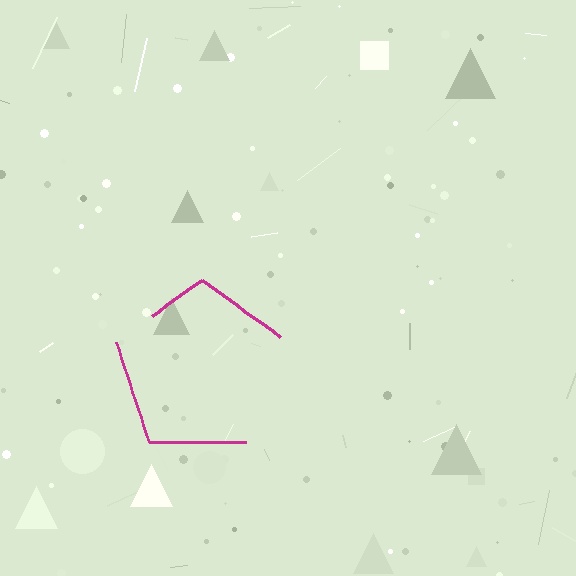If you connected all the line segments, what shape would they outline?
They would outline a pentagon.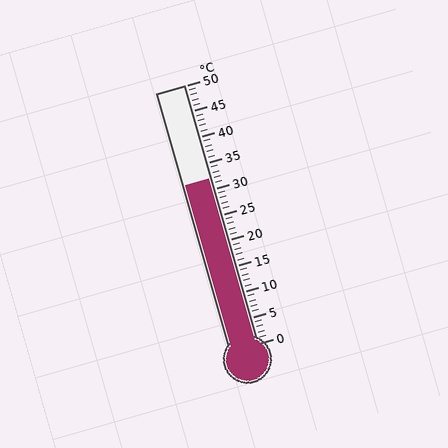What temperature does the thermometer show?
The thermometer shows approximately 32°C.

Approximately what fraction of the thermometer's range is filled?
The thermometer is filled to approximately 65% of its range.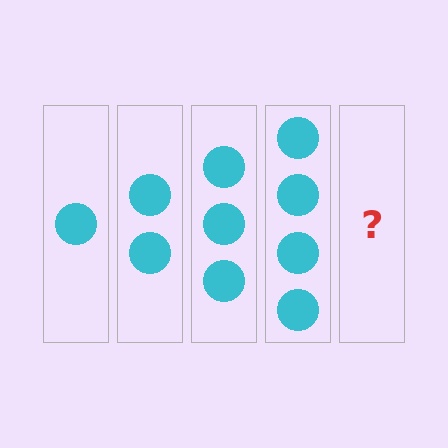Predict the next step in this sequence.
The next step is 5 circles.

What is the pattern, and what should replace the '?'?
The pattern is that each step adds one more circle. The '?' should be 5 circles.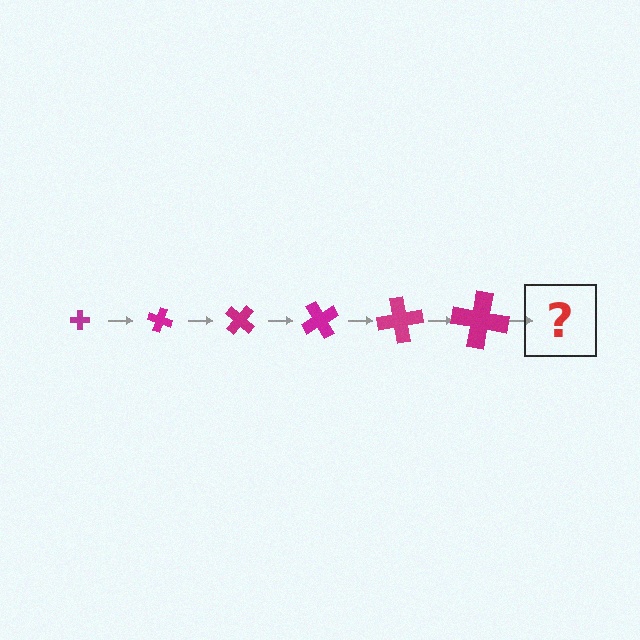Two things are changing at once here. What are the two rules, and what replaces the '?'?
The two rules are that the cross grows larger each step and it rotates 20 degrees each step. The '?' should be a cross, larger than the previous one and rotated 120 degrees from the start.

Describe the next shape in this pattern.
It should be a cross, larger than the previous one and rotated 120 degrees from the start.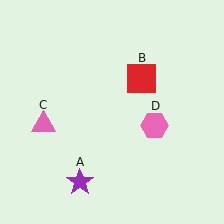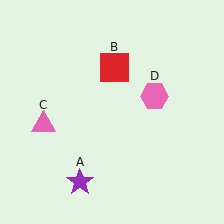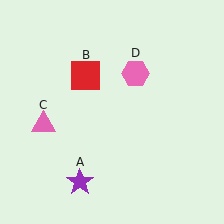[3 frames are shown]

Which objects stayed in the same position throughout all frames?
Purple star (object A) and pink triangle (object C) remained stationary.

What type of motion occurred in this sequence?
The red square (object B), pink hexagon (object D) rotated counterclockwise around the center of the scene.